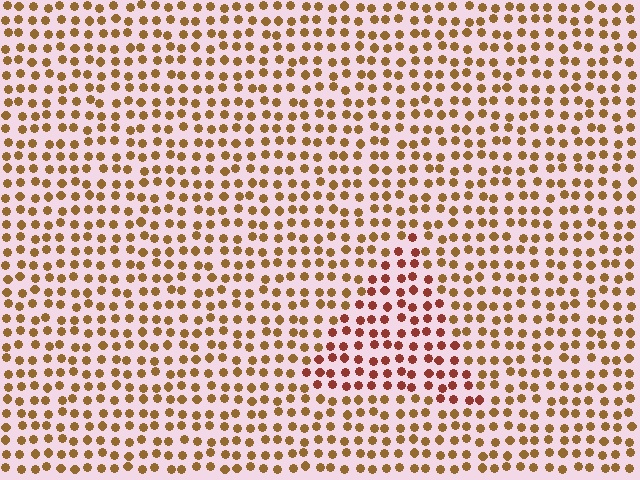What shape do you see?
I see a triangle.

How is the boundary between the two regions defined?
The boundary is defined purely by a slight shift in hue (about 30 degrees). Spacing, size, and orientation are identical on both sides.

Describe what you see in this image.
The image is filled with small brown elements in a uniform arrangement. A triangle-shaped region is visible where the elements are tinted to a slightly different hue, forming a subtle color boundary.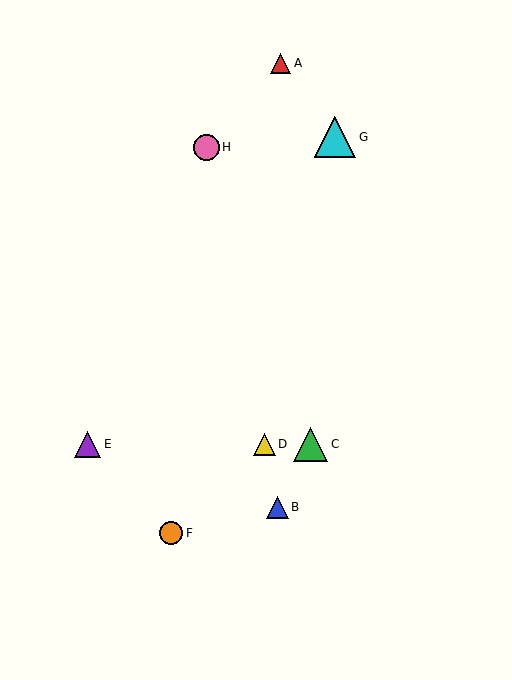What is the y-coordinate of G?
Object G is at y≈137.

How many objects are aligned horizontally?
3 objects (C, D, E) are aligned horizontally.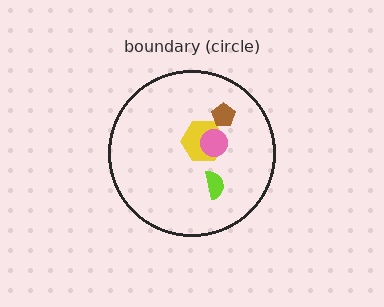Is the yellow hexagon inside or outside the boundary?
Inside.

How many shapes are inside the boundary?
4 inside, 0 outside.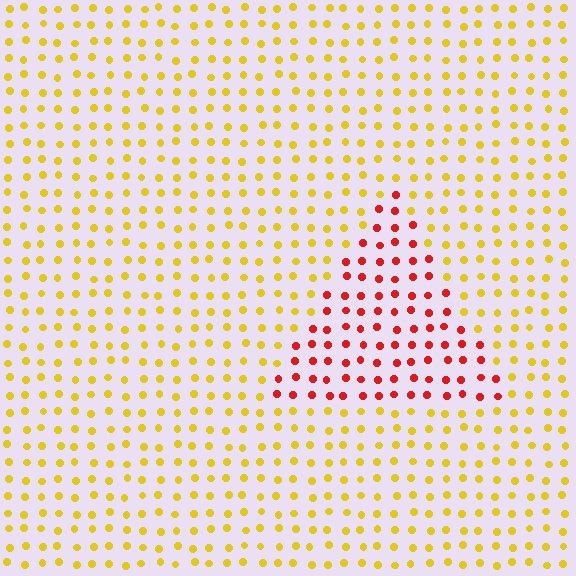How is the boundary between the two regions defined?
The boundary is defined purely by a slight shift in hue (about 55 degrees). Spacing, size, and orientation are identical on both sides.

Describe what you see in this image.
The image is filled with small yellow elements in a uniform arrangement. A triangle-shaped region is visible where the elements are tinted to a slightly different hue, forming a subtle color boundary.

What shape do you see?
I see a triangle.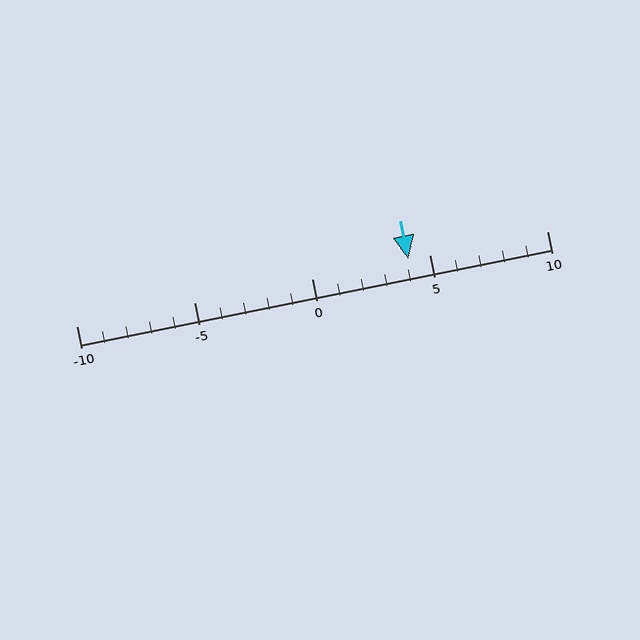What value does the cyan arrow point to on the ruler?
The cyan arrow points to approximately 4.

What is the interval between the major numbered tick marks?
The major tick marks are spaced 5 units apart.